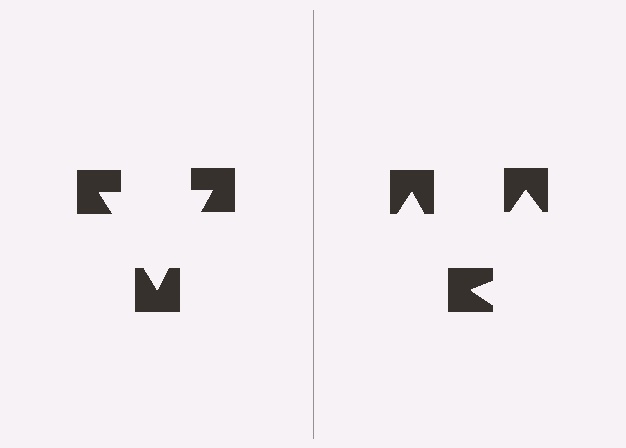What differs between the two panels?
The notched squares are positioned identically on both sides; only the wedge orientations differ. On the left they align to a triangle; on the right they are misaligned.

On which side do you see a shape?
An illusory triangle appears on the left side. On the right side the wedge cuts are rotated, so no coherent shape forms.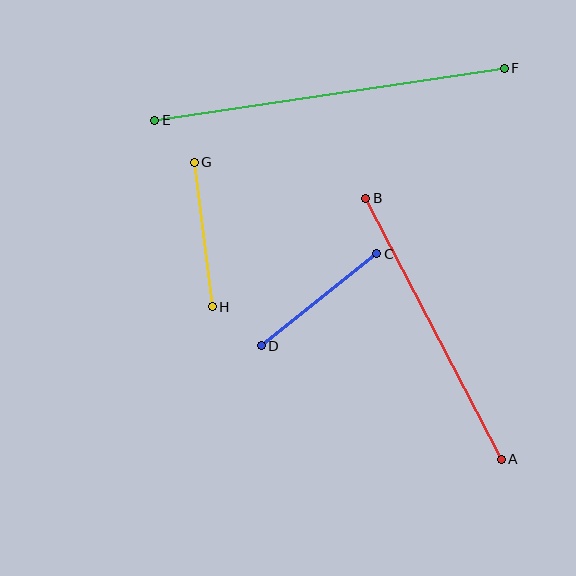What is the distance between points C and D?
The distance is approximately 148 pixels.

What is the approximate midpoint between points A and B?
The midpoint is at approximately (434, 329) pixels.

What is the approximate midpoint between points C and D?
The midpoint is at approximately (319, 300) pixels.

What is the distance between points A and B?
The distance is approximately 294 pixels.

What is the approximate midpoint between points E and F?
The midpoint is at approximately (330, 94) pixels.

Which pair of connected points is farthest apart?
Points E and F are farthest apart.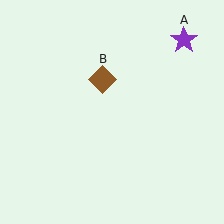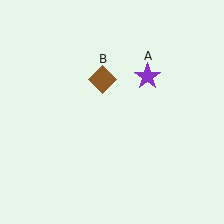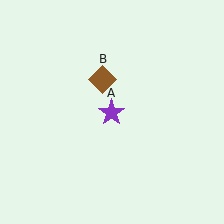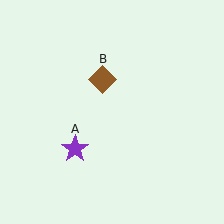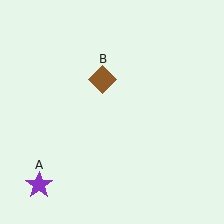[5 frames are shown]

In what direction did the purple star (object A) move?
The purple star (object A) moved down and to the left.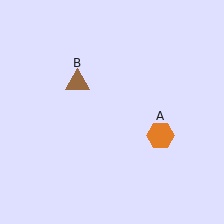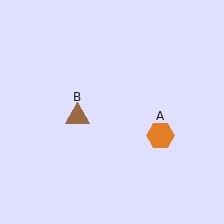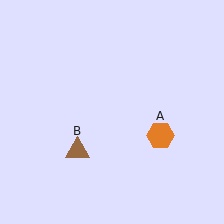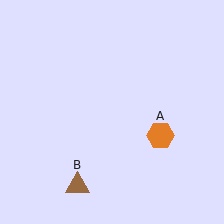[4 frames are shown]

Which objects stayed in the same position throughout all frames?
Orange hexagon (object A) remained stationary.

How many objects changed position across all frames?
1 object changed position: brown triangle (object B).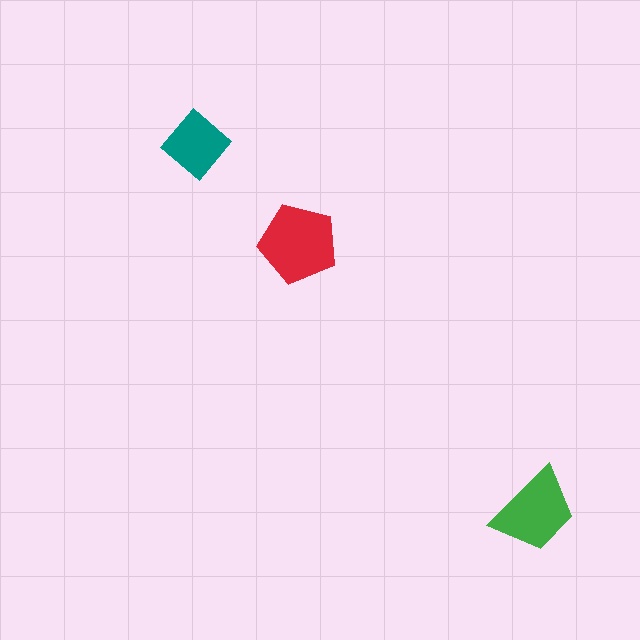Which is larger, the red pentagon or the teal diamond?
The red pentagon.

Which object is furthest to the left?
The teal diamond is leftmost.